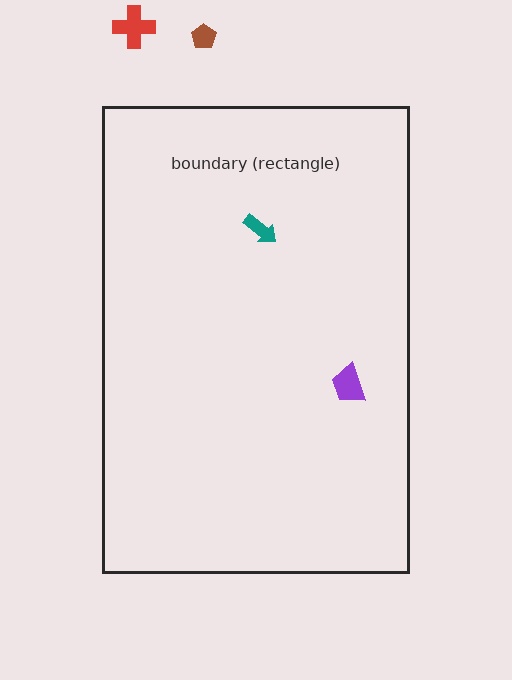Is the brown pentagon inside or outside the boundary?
Outside.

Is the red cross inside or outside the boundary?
Outside.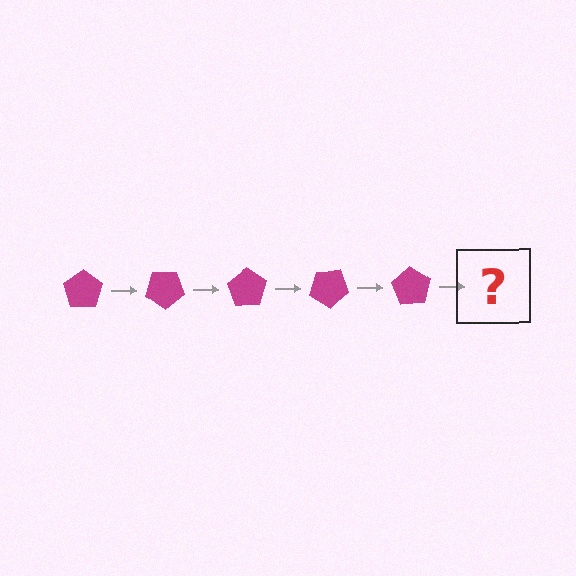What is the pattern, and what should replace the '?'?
The pattern is that the pentagon rotates 35 degrees each step. The '?' should be a magenta pentagon rotated 175 degrees.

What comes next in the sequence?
The next element should be a magenta pentagon rotated 175 degrees.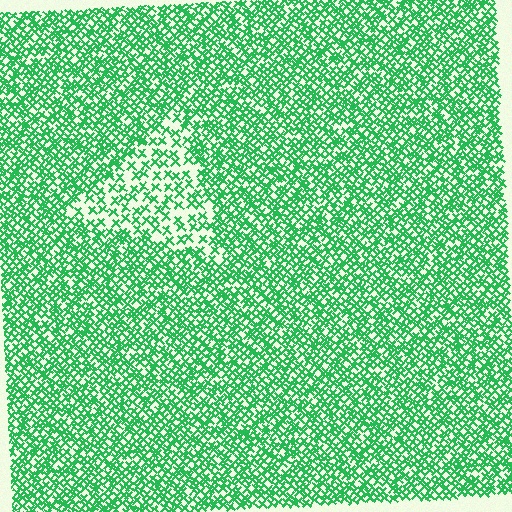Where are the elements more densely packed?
The elements are more densely packed outside the triangle boundary.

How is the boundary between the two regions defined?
The boundary is defined by a change in element density (approximately 2.0x ratio). All elements are the same color, size, and shape.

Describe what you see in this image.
The image contains small green elements arranged at two different densities. A triangle-shaped region is visible where the elements are less densely packed than the surrounding area.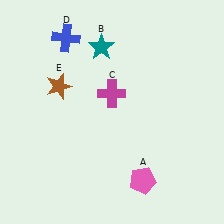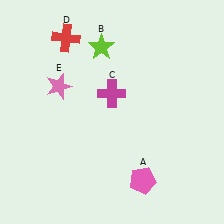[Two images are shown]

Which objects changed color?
B changed from teal to lime. D changed from blue to red. E changed from brown to pink.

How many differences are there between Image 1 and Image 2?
There are 3 differences between the two images.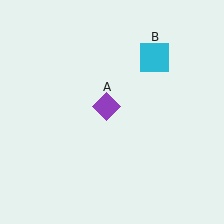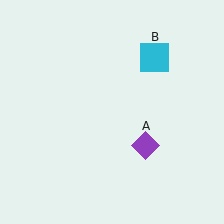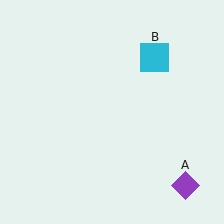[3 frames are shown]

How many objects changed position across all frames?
1 object changed position: purple diamond (object A).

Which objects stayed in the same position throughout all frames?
Cyan square (object B) remained stationary.